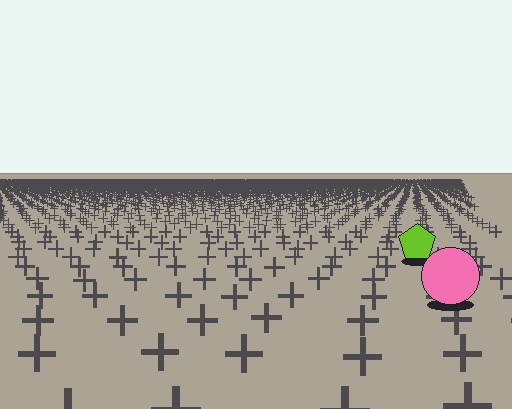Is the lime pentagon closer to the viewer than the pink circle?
No. The pink circle is closer — you can tell from the texture gradient: the ground texture is coarser near it.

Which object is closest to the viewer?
The pink circle is closest. The texture marks near it are larger and more spread out.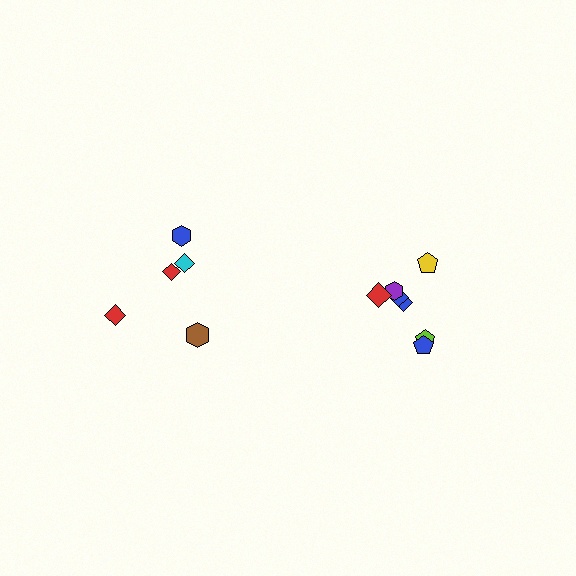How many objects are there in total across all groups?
There are 12 objects.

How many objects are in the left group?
There are 5 objects.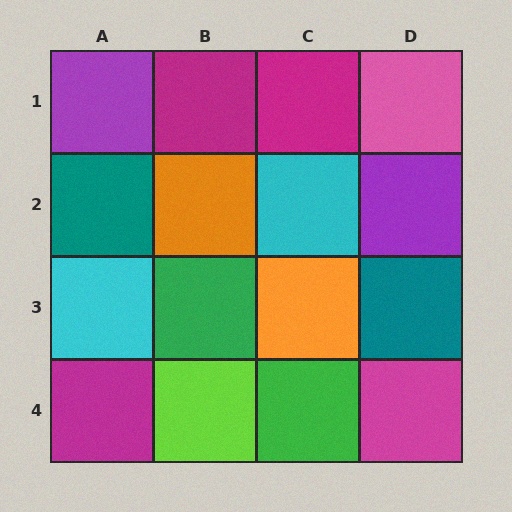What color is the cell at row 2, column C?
Cyan.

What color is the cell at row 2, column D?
Purple.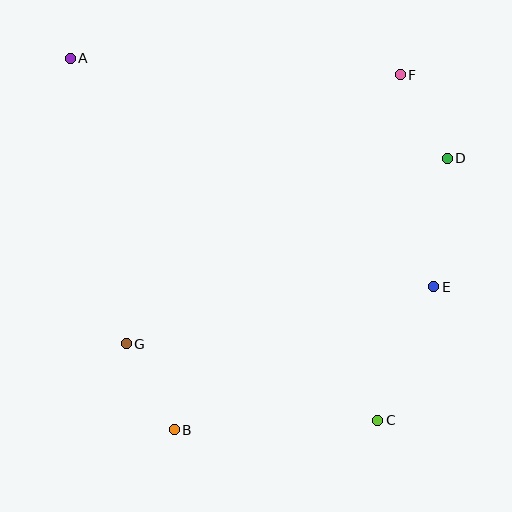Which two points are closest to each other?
Points D and F are closest to each other.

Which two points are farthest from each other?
Points A and C are farthest from each other.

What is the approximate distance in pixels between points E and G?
The distance between E and G is approximately 313 pixels.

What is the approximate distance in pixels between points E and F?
The distance between E and F is approximately 215 pixels.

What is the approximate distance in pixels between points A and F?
The distance between A and F is approximately 331 pixels.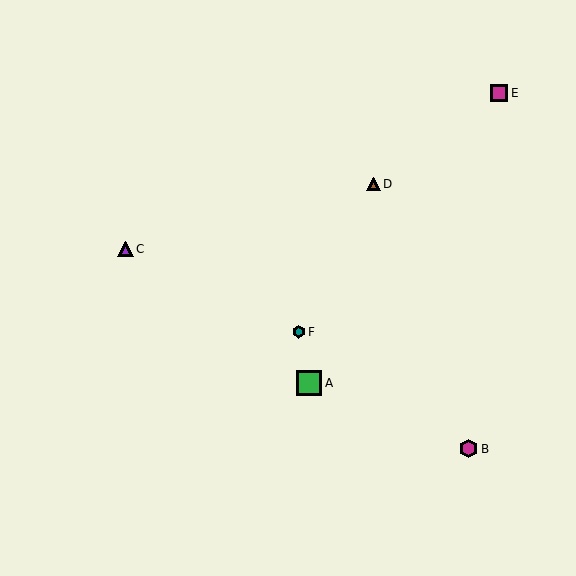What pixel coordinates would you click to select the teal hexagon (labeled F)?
Click at (299, 332) to select the teal hexagon F.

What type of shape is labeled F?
Shape F is a teal hexagon.